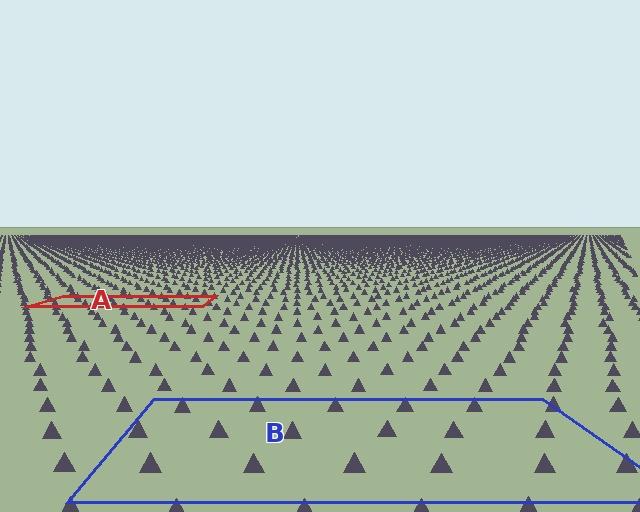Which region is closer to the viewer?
Region B is closer. The texture elements there are larger and more spread out.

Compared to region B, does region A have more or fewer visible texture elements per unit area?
Region A has more texture elements per unit area — they are packed more densely because it is farther away.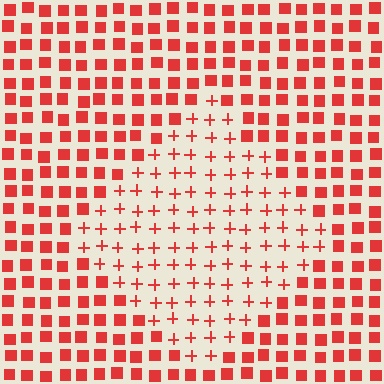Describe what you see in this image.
The image is filled with small red elements arranged in a uniform grid. A diamond-shaped region contains plus signs, while the surrounding area contains squares. The boundary is defined purely by the change in element shape.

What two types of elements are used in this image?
The image uses plus signs inside the diamond region and squares outside it.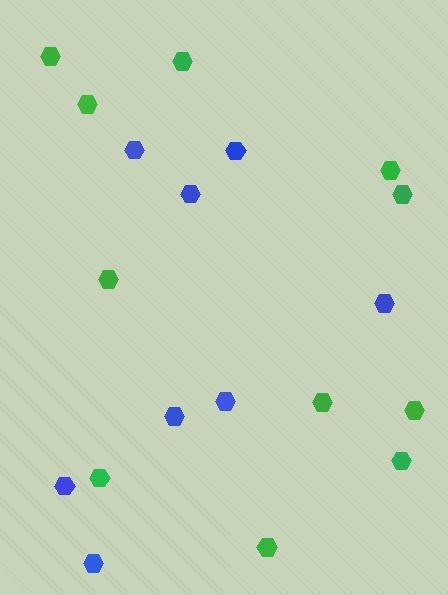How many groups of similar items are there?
There are 2 groups: one group of blue hexagons (8) and one group of green hexagons (11).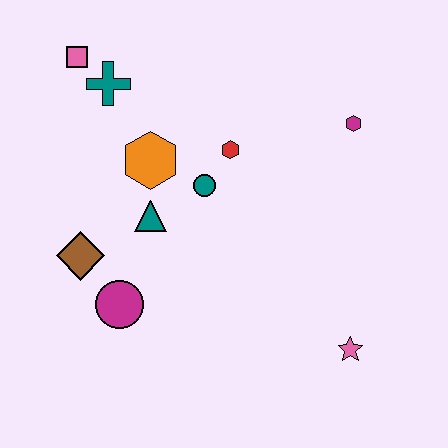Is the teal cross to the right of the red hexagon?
No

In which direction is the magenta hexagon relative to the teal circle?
The magenta hexagon is to the right of the teal circle.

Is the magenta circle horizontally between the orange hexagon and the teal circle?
No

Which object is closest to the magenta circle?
The brown diamond is closest to the magenta circle.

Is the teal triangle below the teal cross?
Yes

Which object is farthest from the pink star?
The pink square is farthest from the pink star.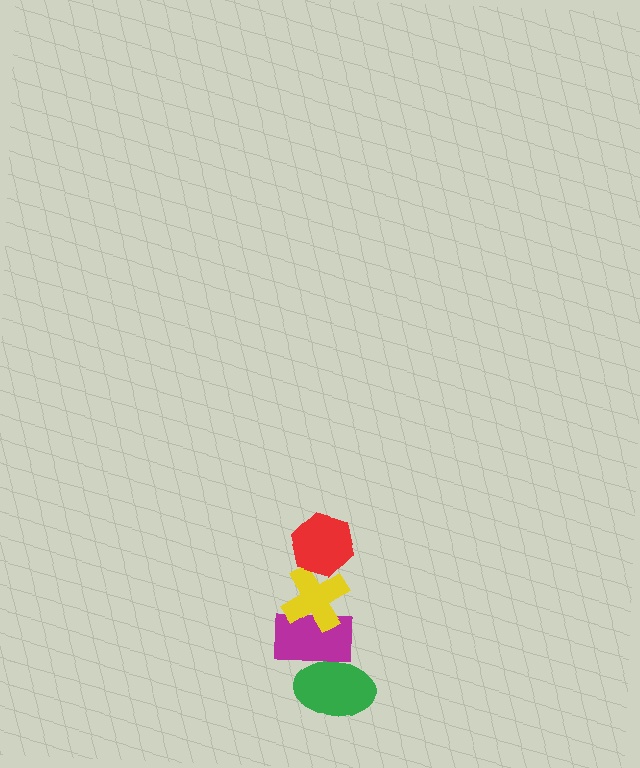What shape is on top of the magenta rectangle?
The yellow cross is on top of the magenta rectangle.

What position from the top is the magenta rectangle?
The magenta rectangle is 3rd from the top.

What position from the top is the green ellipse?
The green ellipse is 4th from the top.